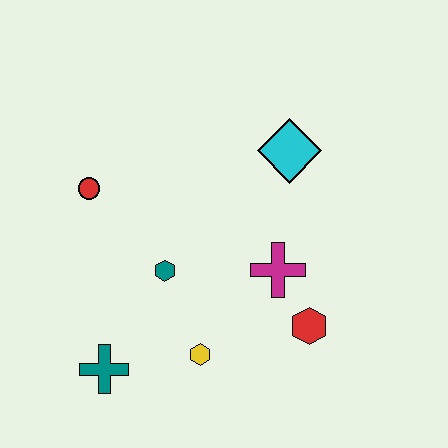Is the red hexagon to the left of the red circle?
No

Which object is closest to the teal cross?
The yellow hexagon is closest to the teal cross.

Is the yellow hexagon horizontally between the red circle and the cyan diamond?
Yes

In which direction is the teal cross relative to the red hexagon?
The teal cross is to the left of the red hexagon.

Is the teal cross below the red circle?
Yes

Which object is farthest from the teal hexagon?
The cyan diamond is farthest from the teal hexagon.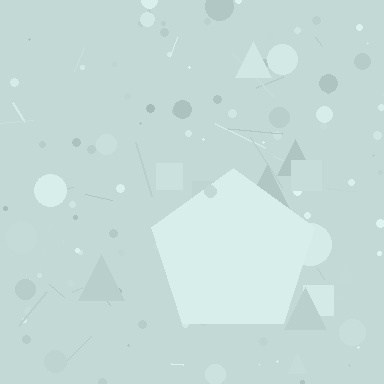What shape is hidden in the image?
A pentagon is hidden in the image.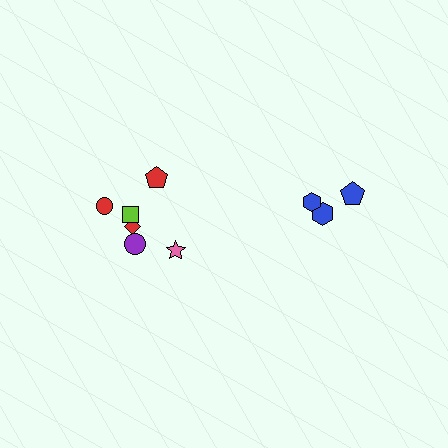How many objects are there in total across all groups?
There are 9 objects.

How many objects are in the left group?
There are 6 objects.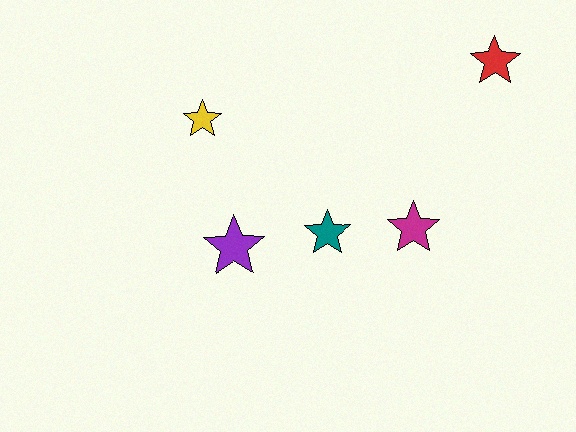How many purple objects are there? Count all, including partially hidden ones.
There is 1 purple object.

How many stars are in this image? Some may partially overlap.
There are 5 stars.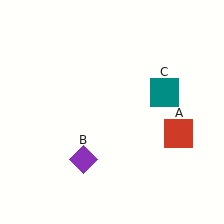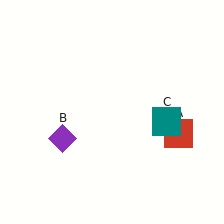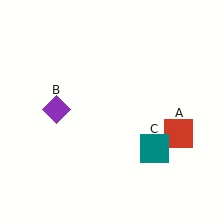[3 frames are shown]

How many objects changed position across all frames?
2 objects changed position: purple diamond (object B), teal square (object C).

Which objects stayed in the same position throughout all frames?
Red square (object A) remained stationary.